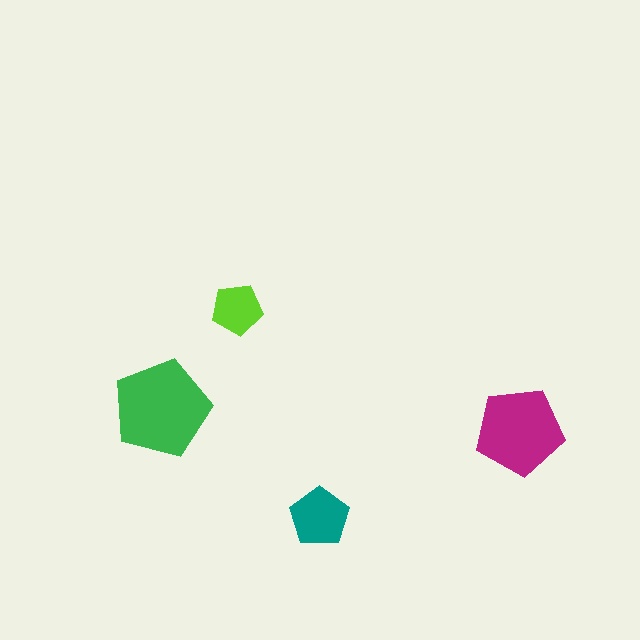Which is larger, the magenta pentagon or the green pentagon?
The green one.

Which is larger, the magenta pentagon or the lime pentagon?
The magenta one.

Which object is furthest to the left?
The green pentagon is leftmost.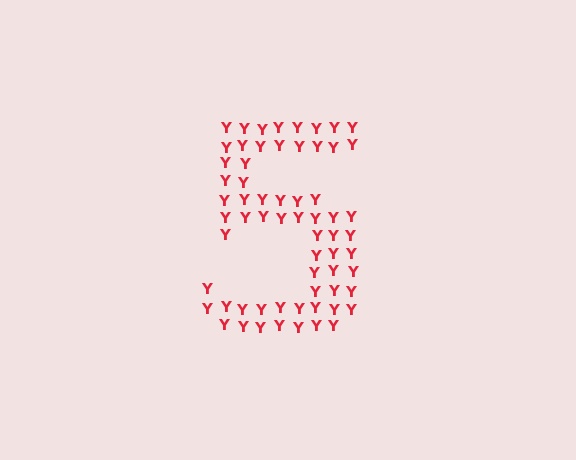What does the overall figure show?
The overall figure shows the digit 5.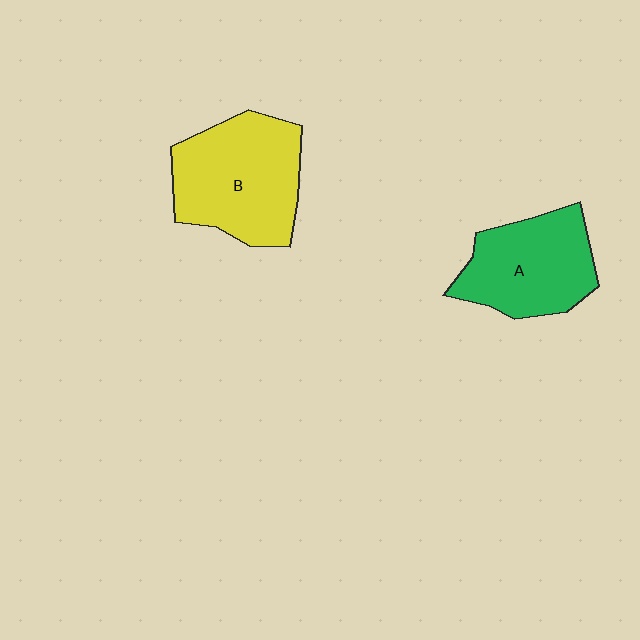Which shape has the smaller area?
Shape A (green).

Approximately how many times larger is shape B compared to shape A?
Approximately 1.2 times.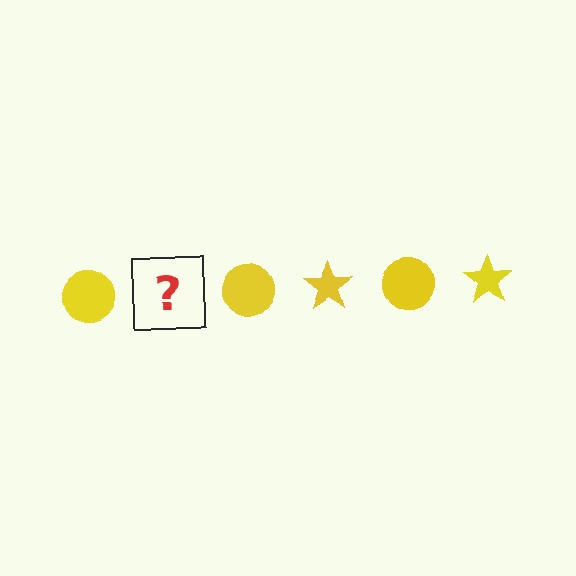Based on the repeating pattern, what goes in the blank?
The blank should be a yellow star.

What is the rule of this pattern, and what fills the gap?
The rule is that the pattern cycles through circle, star shapes in yellow. The gap should be filled with a yellow star.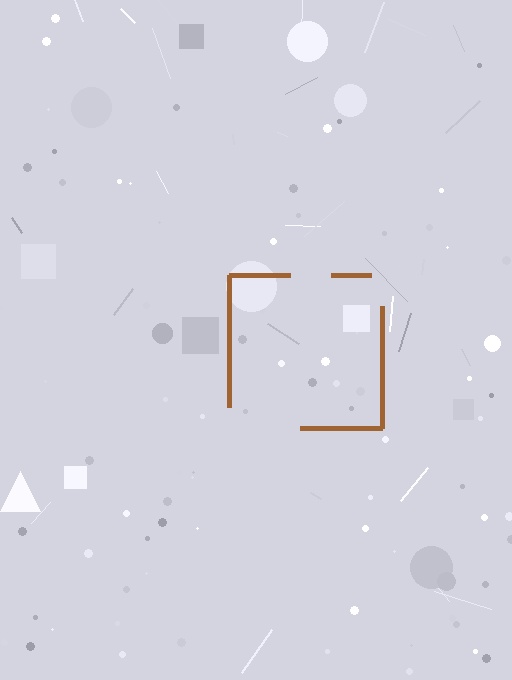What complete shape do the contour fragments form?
The contour fragments form a square.